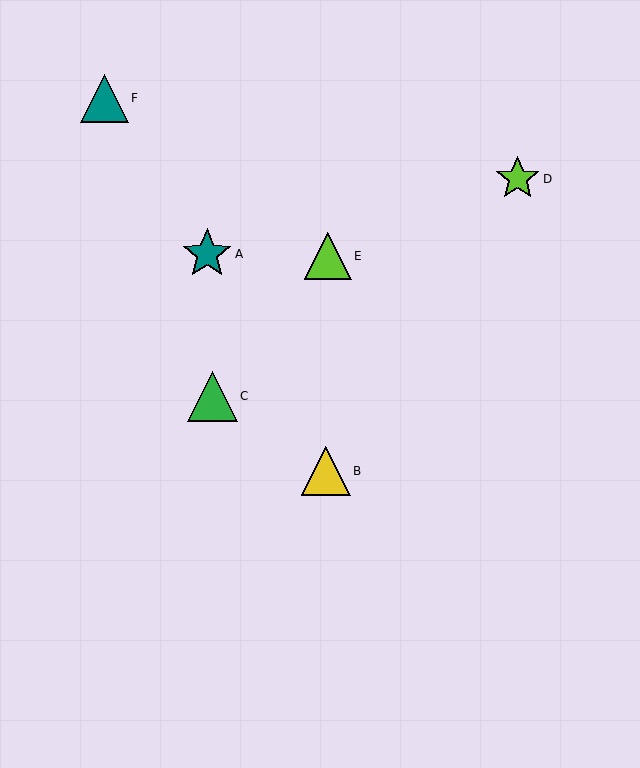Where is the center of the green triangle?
The center of the green triangle is at (212, 396).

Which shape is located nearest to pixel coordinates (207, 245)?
The teal star (labeled A) at (207, 254) is nearest to that location.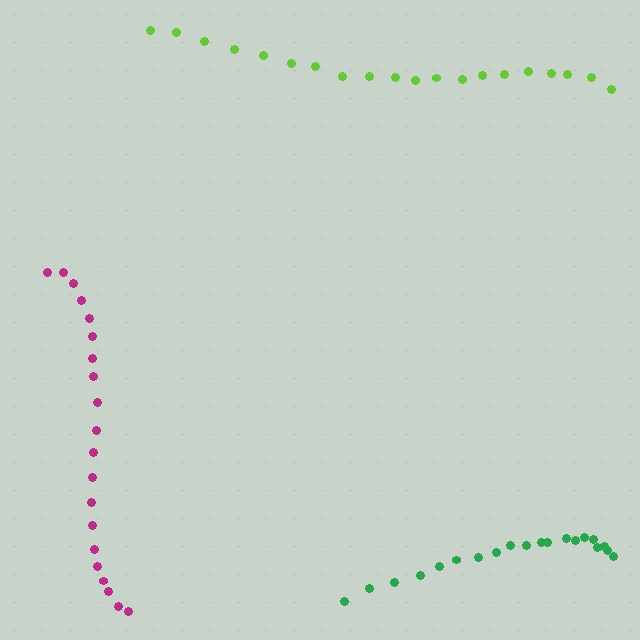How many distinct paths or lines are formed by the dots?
There are 3 distinct paths.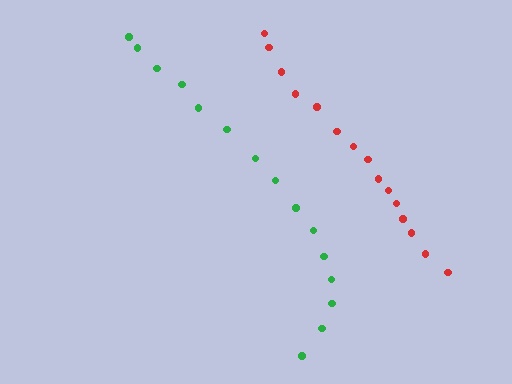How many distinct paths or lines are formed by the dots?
There are 2 distinct paths.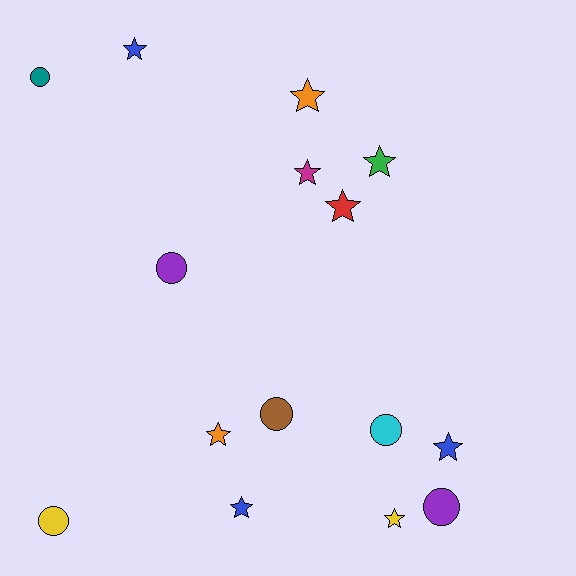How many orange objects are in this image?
There are 2 orange objects.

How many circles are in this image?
There are 6 circles.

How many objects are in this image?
There are 15 objects.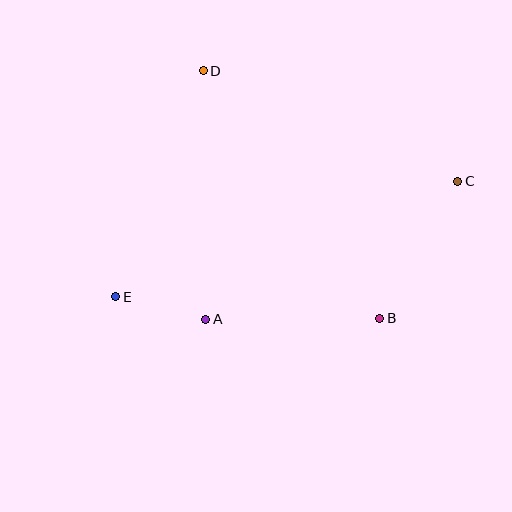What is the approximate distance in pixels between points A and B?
The distance between A and B is approximately 174 pixels.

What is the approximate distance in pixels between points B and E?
The distance between B and E is approximately 265 pixels.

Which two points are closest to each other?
Points A and E are closest to each other.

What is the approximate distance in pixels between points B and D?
The distance between B and D is approximately 304 pixels.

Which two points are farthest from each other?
Points C and E are farthest from each other.